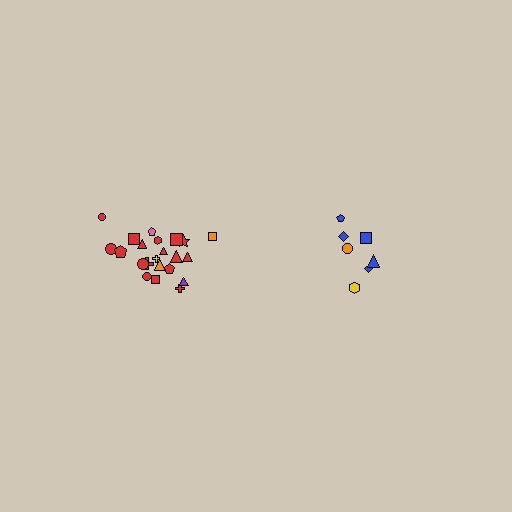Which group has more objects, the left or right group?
The left group.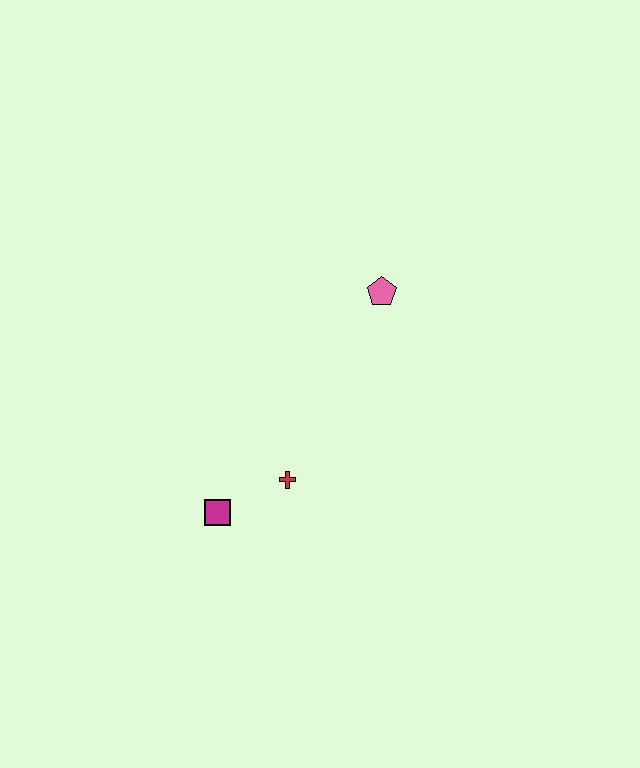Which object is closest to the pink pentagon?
The red cross is closest to the pink pentagon.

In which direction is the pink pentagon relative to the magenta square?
The pink pentagon is above the magenta square.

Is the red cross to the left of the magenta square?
No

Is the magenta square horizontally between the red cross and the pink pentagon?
No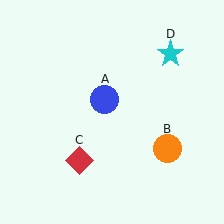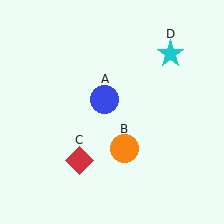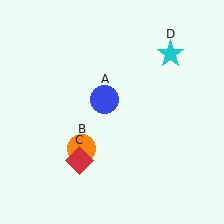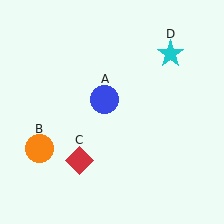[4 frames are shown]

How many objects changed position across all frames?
1 object changed position: orange circle (object B).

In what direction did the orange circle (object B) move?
The orange circle (object B) moved left.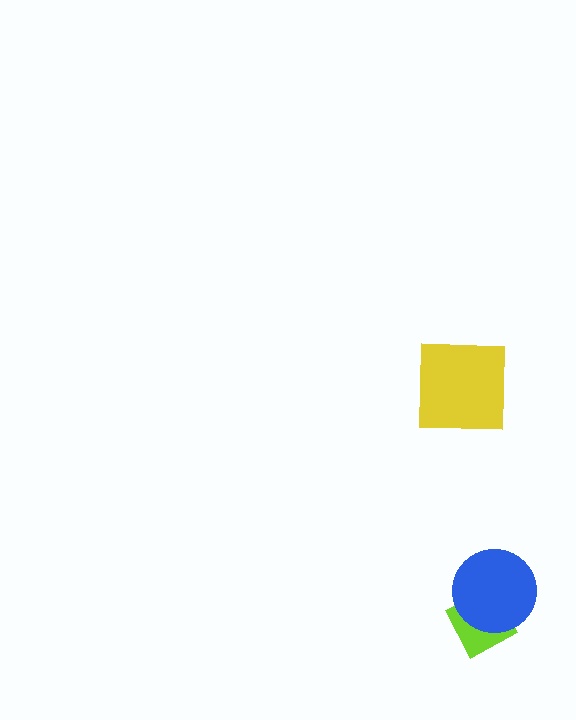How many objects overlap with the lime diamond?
1 object overlaps with the lime diamond.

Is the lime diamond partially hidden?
Yes, it is partially covered by another shape.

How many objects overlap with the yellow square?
0 objects overlap with the yellow square.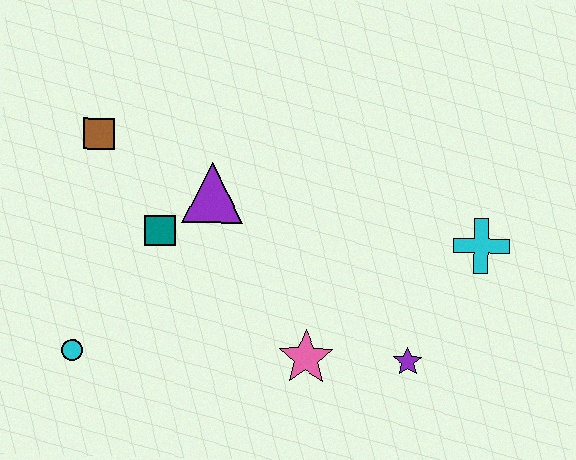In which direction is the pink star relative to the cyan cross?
The pink star is to the left of the cyan cross.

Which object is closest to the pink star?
The purple star is closest to the pink star.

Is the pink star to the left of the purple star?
Yes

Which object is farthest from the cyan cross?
The cyan circle is farthest from the cyan cross.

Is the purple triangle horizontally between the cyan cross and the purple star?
No